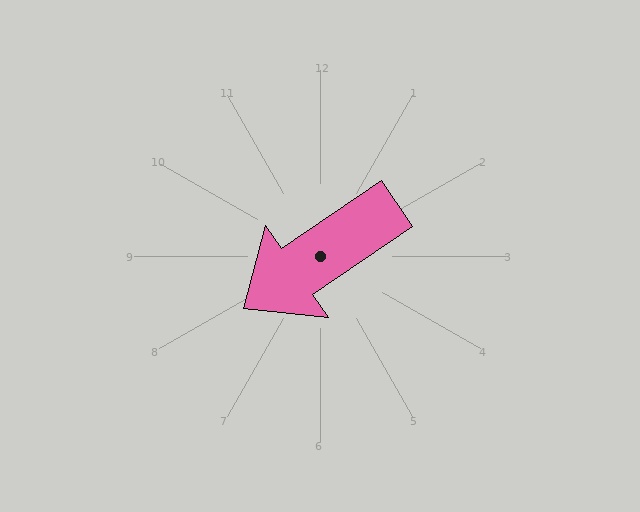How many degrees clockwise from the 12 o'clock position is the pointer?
Approximately 236 degrees.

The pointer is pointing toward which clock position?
Roughly 8 o'clock.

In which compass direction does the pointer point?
Southwest.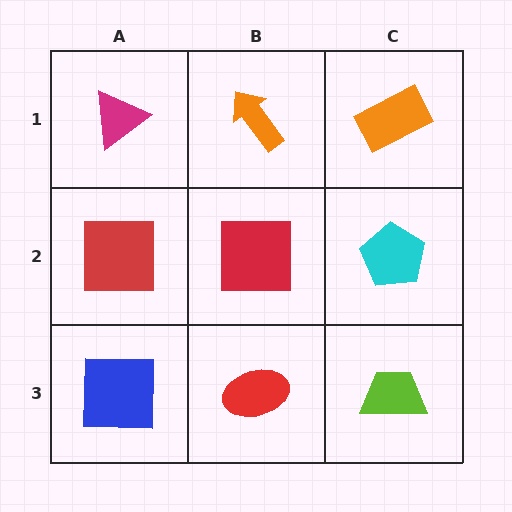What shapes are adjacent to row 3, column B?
A red square (row 2, column B), a blue square (row 3, column A), a lime trapezoid (row 3, column C).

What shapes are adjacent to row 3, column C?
A cyan pentagon (row 2, column C), a red ellipse (row 3, column B).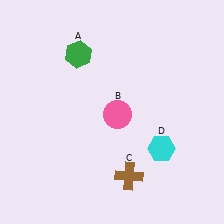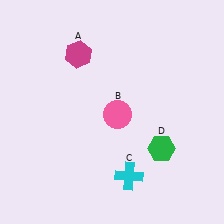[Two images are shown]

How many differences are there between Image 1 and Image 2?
There are 3 differences between the two images.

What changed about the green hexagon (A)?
In Image 1, A is green. In Image 2, it changed to magenta.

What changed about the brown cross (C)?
In Image 1, C is brown. In Image 2, it changed to cyan.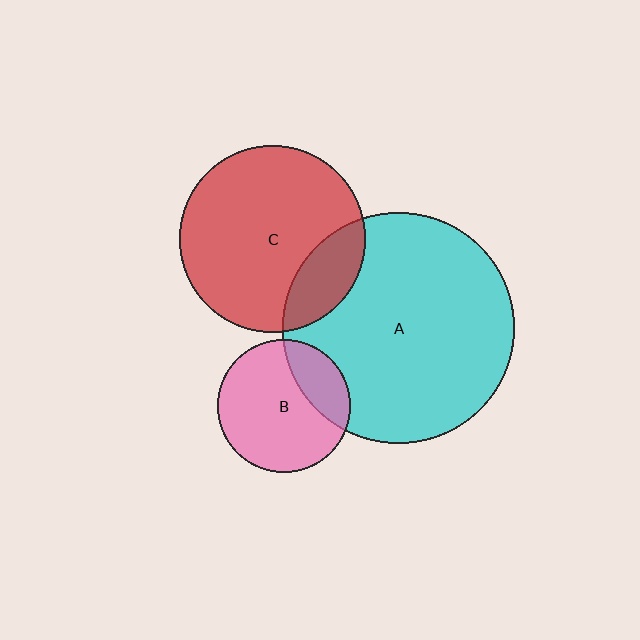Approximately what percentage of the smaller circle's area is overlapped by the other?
Approximately 20%.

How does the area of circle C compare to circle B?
Approximately 2.0 times.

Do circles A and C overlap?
Yes.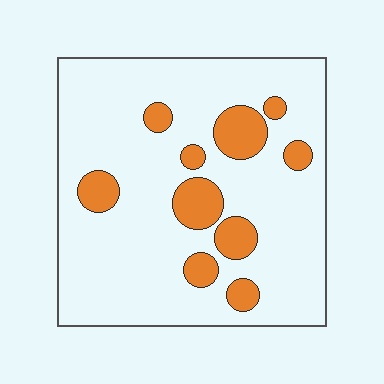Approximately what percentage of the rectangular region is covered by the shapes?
Approximately 15%.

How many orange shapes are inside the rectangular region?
10.